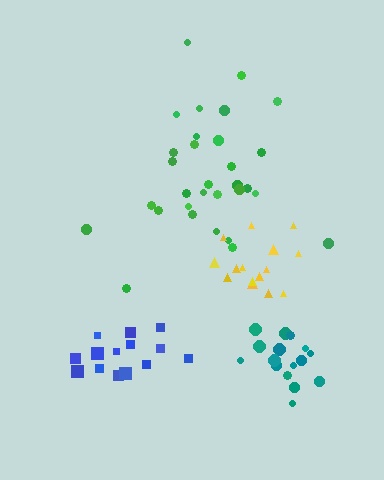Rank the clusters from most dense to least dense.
teal, yellow, blue, green.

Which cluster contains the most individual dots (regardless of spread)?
Green (31).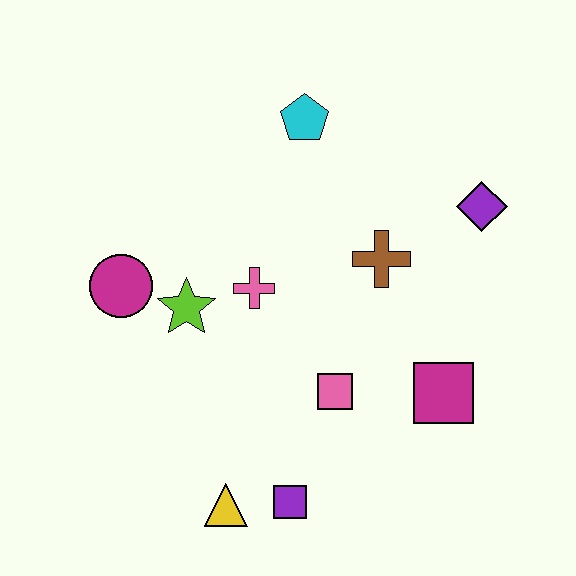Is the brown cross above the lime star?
Yes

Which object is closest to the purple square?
The yellow triangle is closest to the purple square.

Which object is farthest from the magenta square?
The magenta circle is farthest from the magenta square.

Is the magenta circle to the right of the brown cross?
No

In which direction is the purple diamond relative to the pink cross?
The purple diamond is to the right of the pink cross.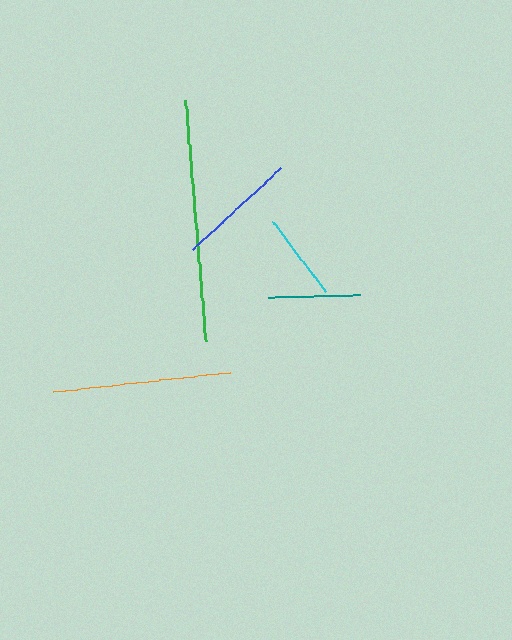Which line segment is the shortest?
The cyan line is the shortest at approximately 89 pixels.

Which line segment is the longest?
The green line is the longest at approximately 242 pixels.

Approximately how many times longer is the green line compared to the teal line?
The green line is approximately 2.6 times the length of the teal line.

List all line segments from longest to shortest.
From longest to shortest: green, orange, blue, teal, cyan.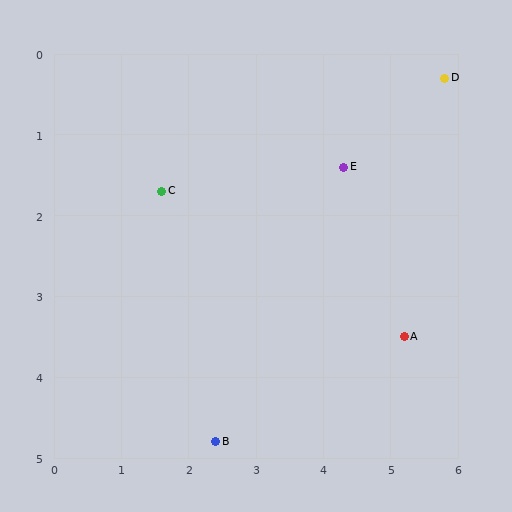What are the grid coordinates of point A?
Point A is at approximately (5.2, 3.5).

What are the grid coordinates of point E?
Point E is at approximately (4.3, 1.4).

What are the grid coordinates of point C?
Point C is at approximately (1.6, 1.7).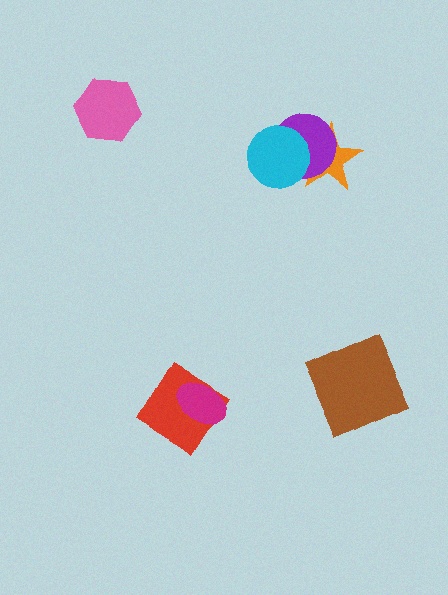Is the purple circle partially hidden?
Yes, it is partially covered by another shape.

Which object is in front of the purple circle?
The cyan circle is in front of the purple circle.